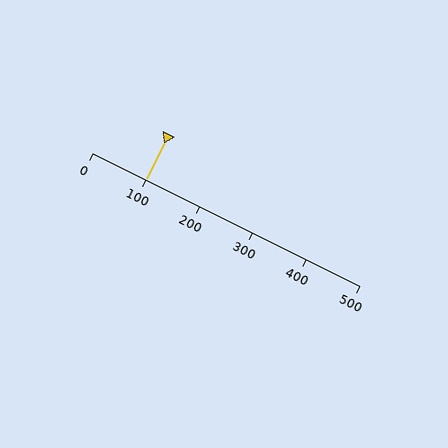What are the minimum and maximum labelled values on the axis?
The axis runs from 0 to 500.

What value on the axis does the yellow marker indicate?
The marker indicates approximately 100.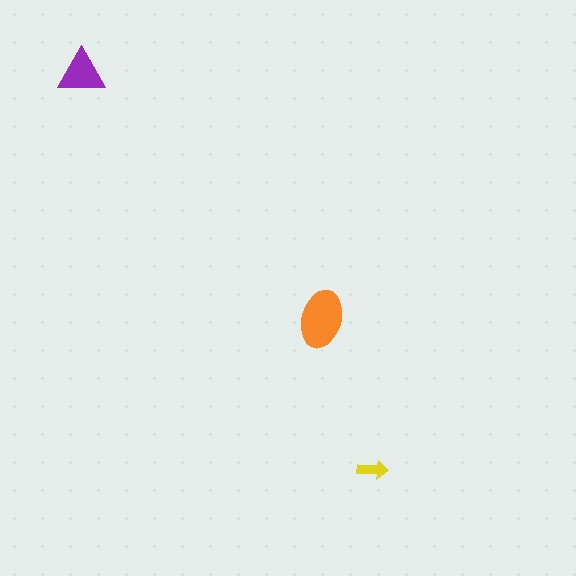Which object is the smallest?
The yellow arrow.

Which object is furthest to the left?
The purple triangle is leftmost.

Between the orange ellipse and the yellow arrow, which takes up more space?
The orange ellipse.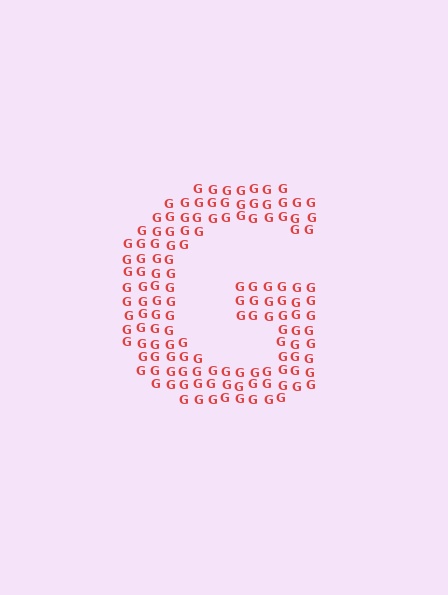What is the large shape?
The large shape is the letter G.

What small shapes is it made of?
It is made of small letter G's.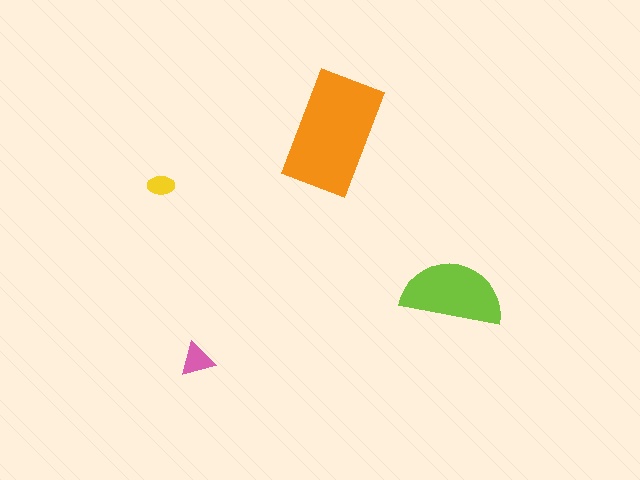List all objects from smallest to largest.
The yellow ellipse, the pink triangle, the lime semicircle, the orange rectangle.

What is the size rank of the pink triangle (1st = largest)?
3rd.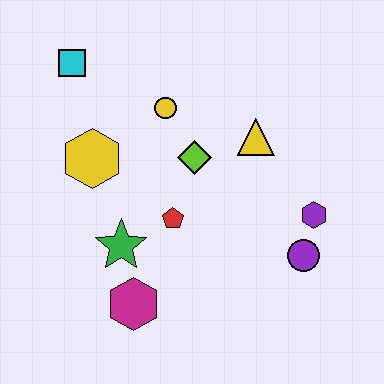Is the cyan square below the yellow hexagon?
No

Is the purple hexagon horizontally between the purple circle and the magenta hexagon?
No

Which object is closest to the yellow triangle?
The lime diamond is closest to the yellow triangle.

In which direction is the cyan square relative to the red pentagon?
The cyan square is above the red pentagon.